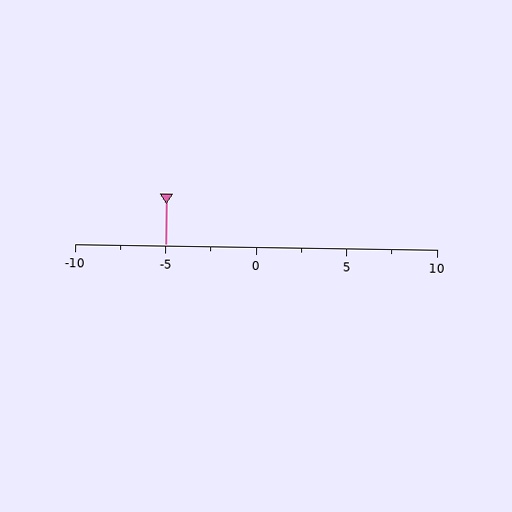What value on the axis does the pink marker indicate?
The marker indicates approximately -5.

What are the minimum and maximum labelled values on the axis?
The axis runs from -10 to 10.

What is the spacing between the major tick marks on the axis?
The major ticks are spaced 5 apart.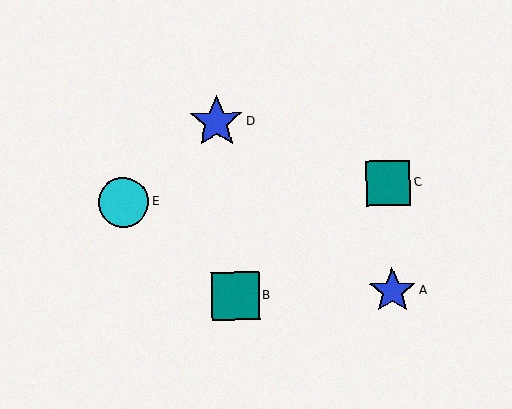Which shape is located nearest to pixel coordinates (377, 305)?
The blue star (labeled A) at (392, 291) is nearest to that location.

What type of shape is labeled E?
Shape E is a cyan circle.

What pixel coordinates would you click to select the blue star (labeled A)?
Click at (392, 291) to select the blue star A.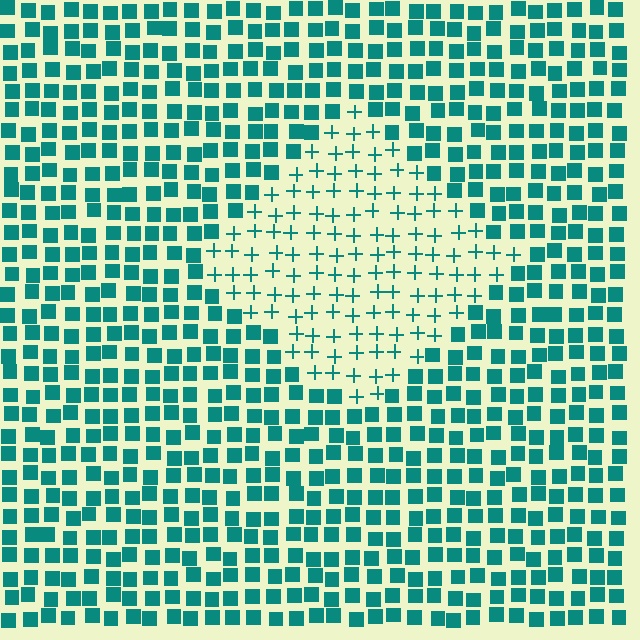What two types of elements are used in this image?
The image uses plus signs inside the diamond region and squares outside it.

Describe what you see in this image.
The image is filled with small teal elements arranged in a uniform grid. A diamond-shaped region contains plus signs, while the surrounding area contains squares. The boundary is defined purely by the change in element shape.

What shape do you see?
I see a diamond.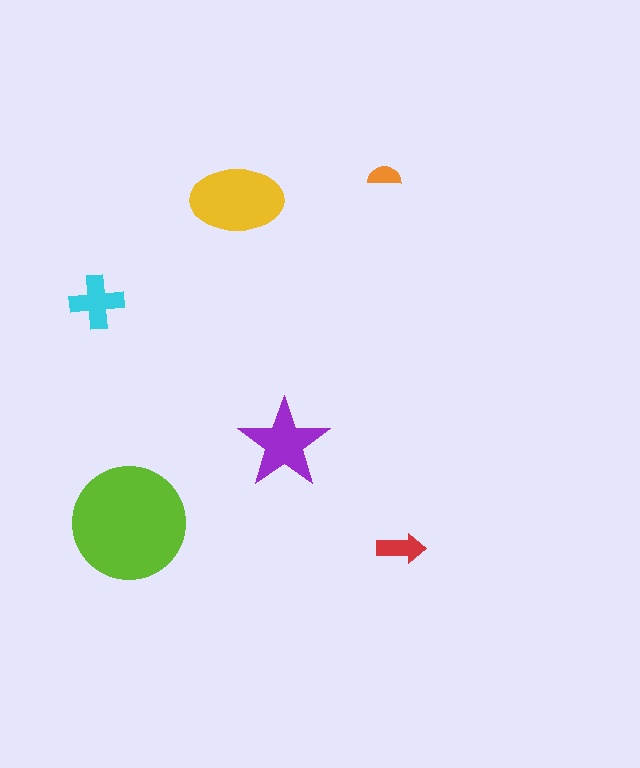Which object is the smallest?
The orange semicircle.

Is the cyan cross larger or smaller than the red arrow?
Larger.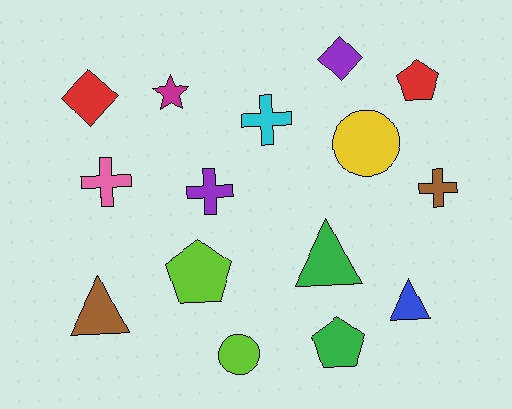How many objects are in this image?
There are 15 objects.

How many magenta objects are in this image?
There is 1 magenta object.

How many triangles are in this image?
There are 3 triangles.